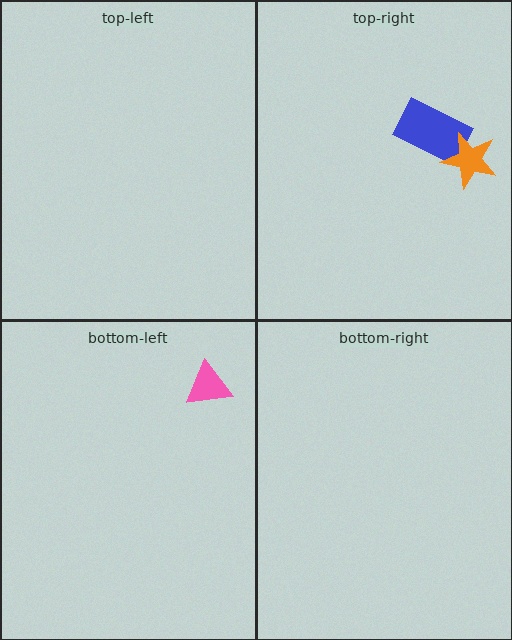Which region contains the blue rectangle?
The top-right region.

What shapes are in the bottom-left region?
The pink triangle.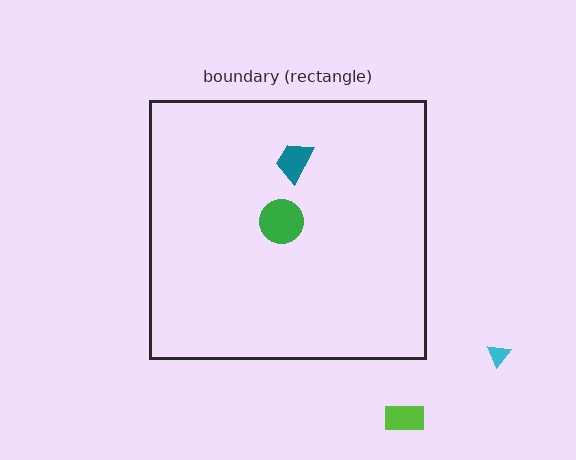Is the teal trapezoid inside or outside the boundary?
Inside.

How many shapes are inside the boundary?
2 inside, 2 outside.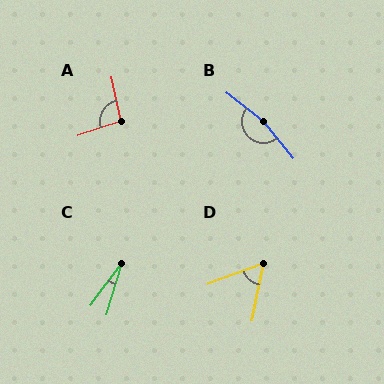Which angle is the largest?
B, at approximately 166 degrees.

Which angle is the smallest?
C, at approximately 20 degrees.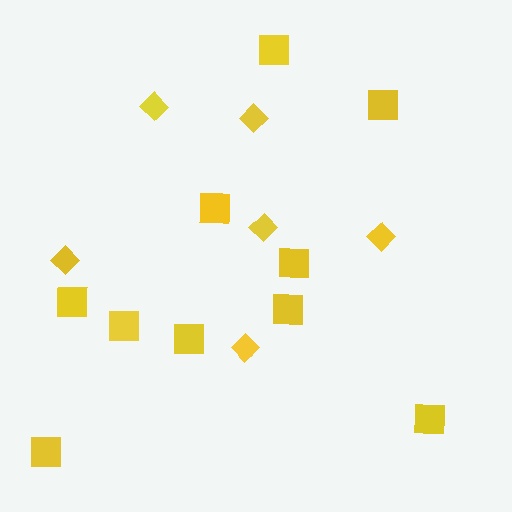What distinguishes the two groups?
There are 2 groups: one group of diamonds (6) and one group of squares (10).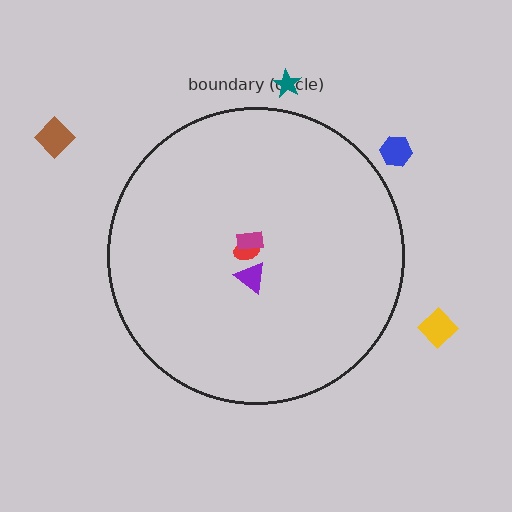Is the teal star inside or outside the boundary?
Outside.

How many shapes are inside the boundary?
3 inside, 4 outside.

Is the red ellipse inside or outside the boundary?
Inside.